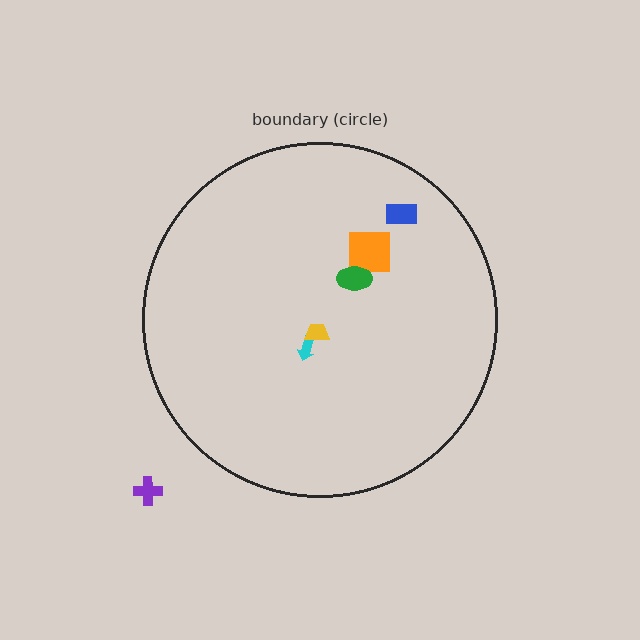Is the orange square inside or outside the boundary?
Inside.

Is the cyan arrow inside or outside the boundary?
Inside.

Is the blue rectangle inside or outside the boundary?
Inside.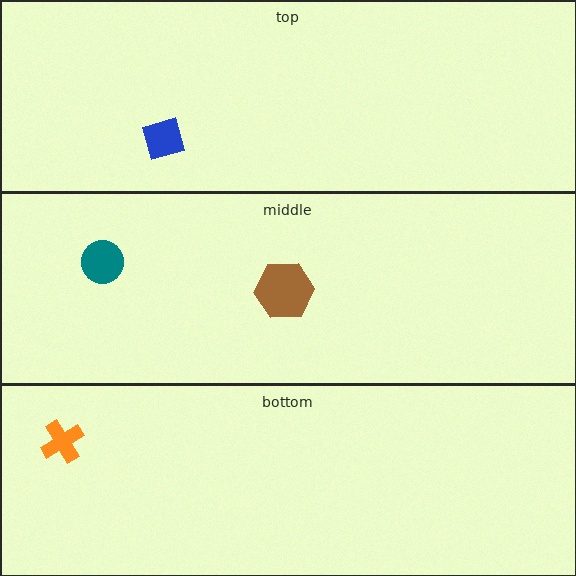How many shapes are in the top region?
1.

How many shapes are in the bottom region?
1.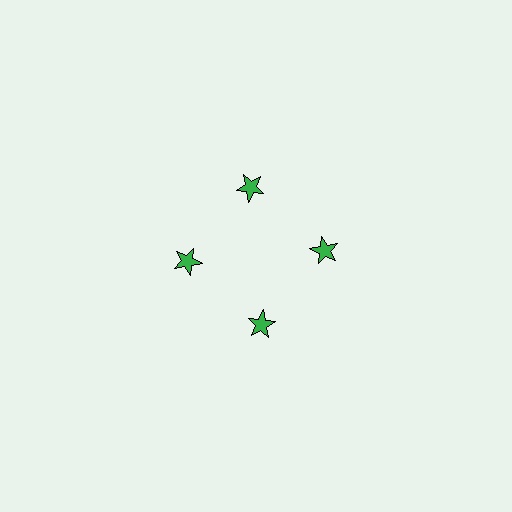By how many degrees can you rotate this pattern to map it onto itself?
The pattern maps onto itself every 90 degrees of rotation.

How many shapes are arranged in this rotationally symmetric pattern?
There are 4 shapes, arranged in 4 groups of 1.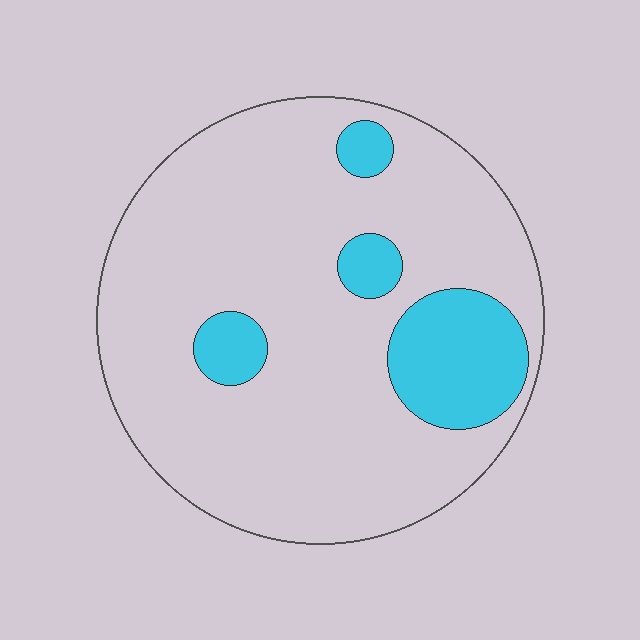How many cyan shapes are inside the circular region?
4.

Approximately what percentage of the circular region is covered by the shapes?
Approximately 15%.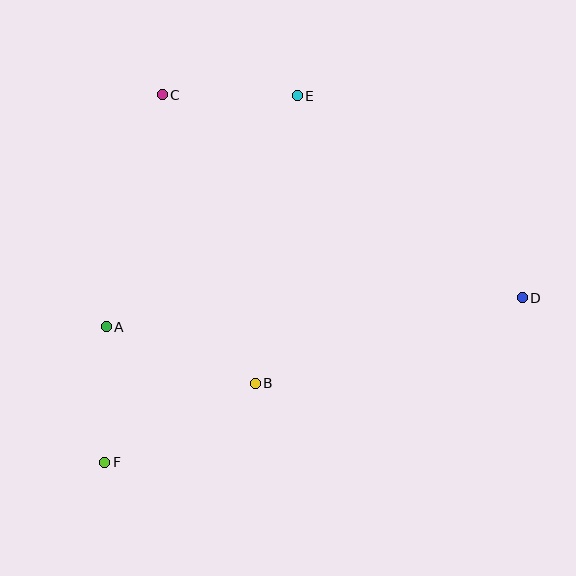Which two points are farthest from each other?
Points D and F are farthest from each other.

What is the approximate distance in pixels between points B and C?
The distance between B and C is approximately 303 pixels.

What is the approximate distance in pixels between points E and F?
The distance between E and F is approximately 414 pixels.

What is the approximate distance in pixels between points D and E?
The distance between D and E is approximately 302 pixels.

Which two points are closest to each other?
Points C and E are closest to each other.